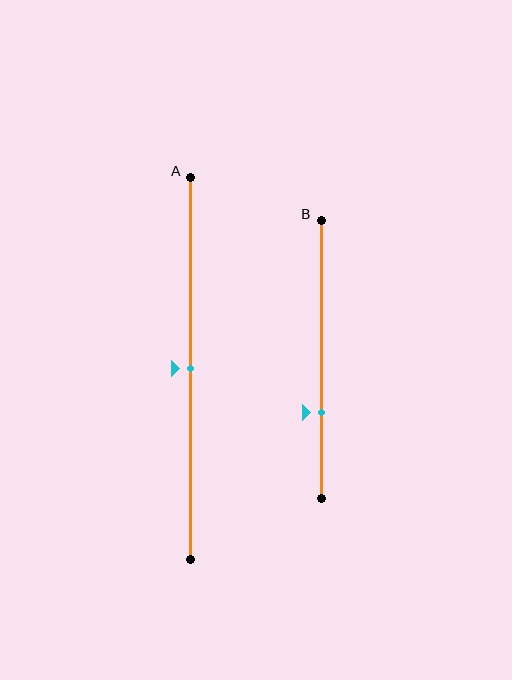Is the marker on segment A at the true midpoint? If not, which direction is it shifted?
Yes, the marker on segment A is at the true midpoint.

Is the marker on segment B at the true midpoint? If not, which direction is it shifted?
No, the marker on segment B is shifted downward by about 19% of the segment length.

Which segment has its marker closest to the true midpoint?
Segment A has its marker closest to the true midpoint.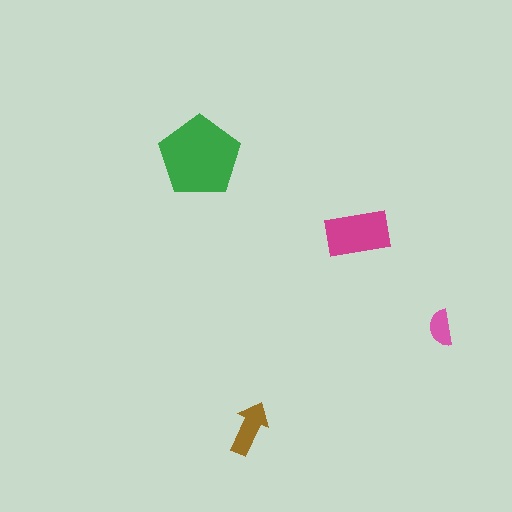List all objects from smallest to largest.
The pink semicircle, the brown arrow, the magenta rectangle, the green pentagon.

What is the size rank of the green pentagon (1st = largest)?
1st.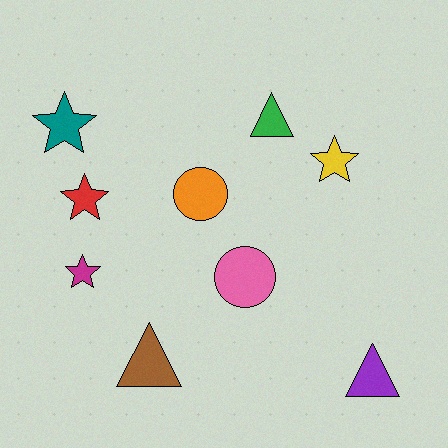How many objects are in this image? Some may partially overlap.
There are 9 objects.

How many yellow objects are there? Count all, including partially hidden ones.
There is 1 yellow object.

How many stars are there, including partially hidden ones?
There are 4 stars.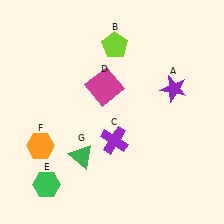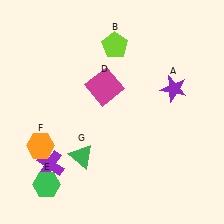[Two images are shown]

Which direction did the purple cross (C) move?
The purple cross (C) moved left.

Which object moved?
The purple cross (C) moved left.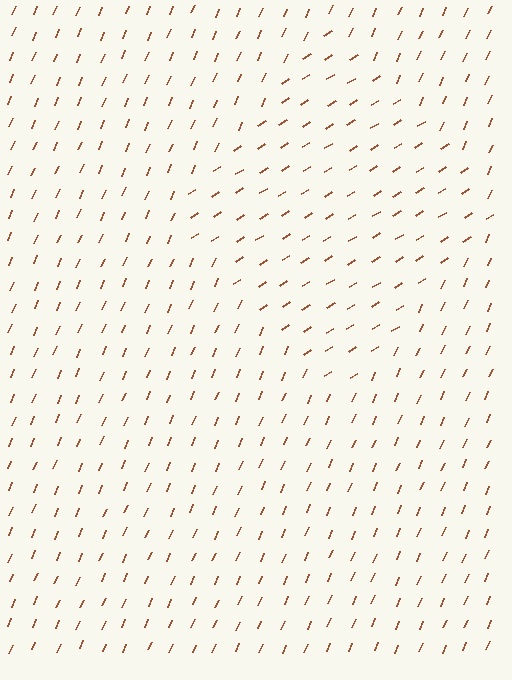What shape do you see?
I see a diamond.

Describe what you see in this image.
The image is filled with small brown line segments. A diamond region in the image has lines oriented differently from the surrounding lines, creating a visible texture boundary.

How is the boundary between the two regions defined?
The boundary is defined purely by a change in line orientation (approximately 35 degrees difference). All lines are the same color and thickness.